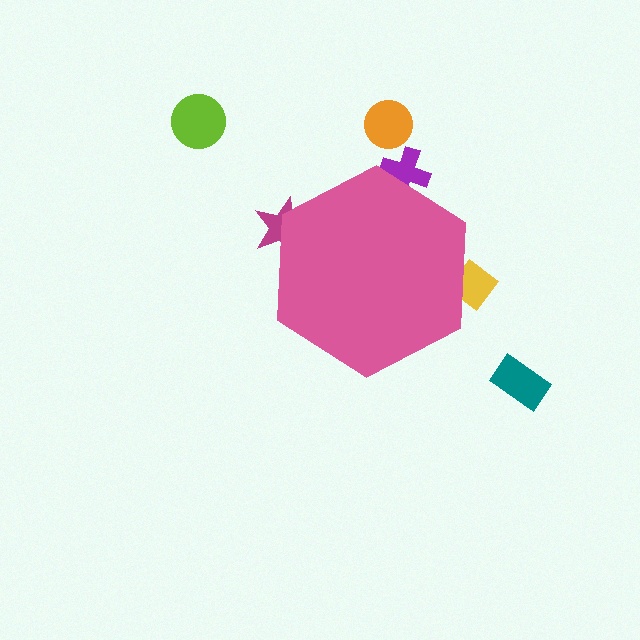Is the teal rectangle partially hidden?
No, the teal rectangle is fully visible.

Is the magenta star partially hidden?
Yes, the magenta star is partially hidden behind the pink hexagon.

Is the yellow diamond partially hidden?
Yes, the yellow diamond is partially hidden behind the pink hexagon.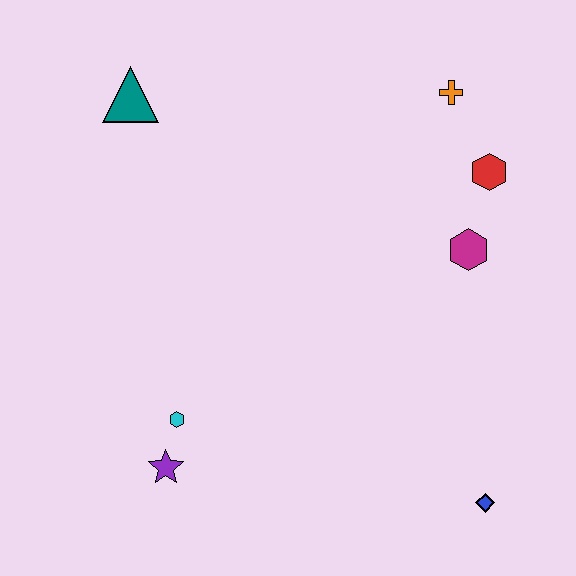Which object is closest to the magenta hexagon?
The red hexagon is closest to the magenta hexagon.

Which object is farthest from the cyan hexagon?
The orange cross is farthest from the cyan hexagon.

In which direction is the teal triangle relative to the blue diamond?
The teal triangle is above the blue diamond.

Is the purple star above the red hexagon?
No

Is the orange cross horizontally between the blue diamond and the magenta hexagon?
No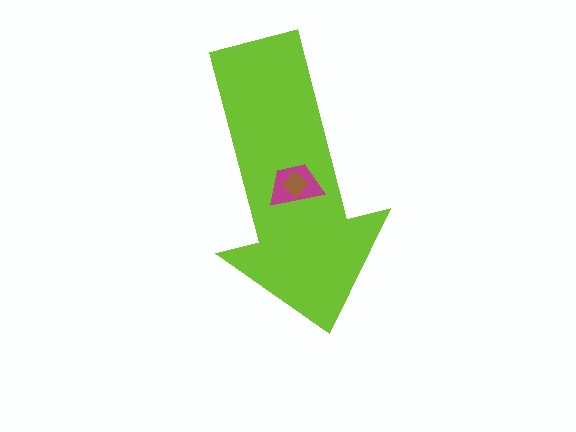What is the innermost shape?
The brown diamond.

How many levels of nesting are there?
3.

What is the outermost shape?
The lime arrow.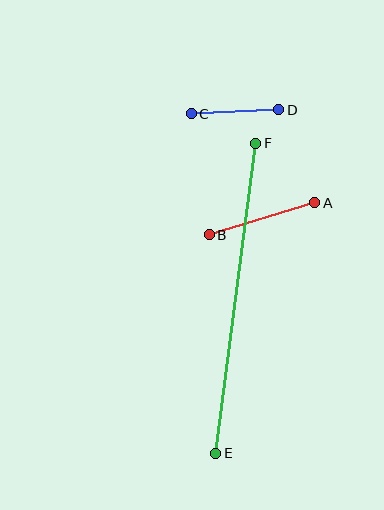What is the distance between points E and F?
The distance is approximately 313 pixels.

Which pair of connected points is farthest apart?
Points E and F are farthest apart.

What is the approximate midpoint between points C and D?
The midpoint is at approximately (235, 112) pixels.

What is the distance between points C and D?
The distance is approximately 88 pixels.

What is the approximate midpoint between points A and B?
The midpoint is at approximately (262, 219) pixels.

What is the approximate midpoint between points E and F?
The midpoint is at approximately (236, 298) pixels.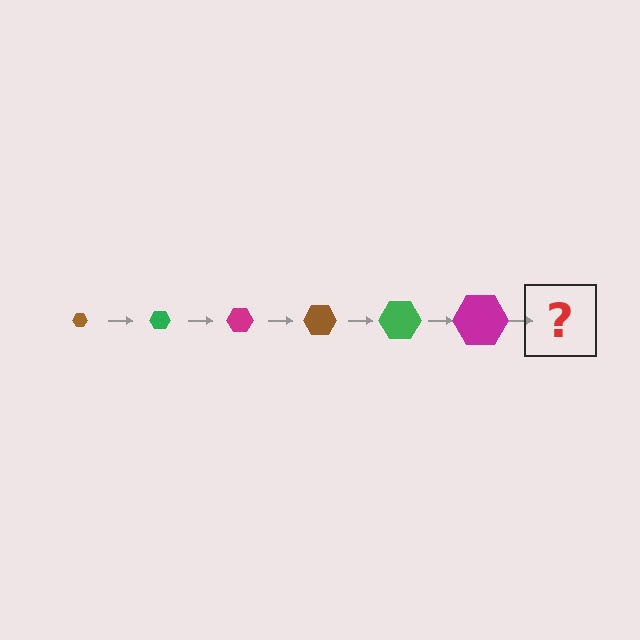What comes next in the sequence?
The next element should be a brown hexagon, larger than the previous one.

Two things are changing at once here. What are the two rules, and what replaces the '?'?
The two rules are that the hexagon grows larger each step and the color cycles through brown, green, and magenta. The '?' should be a brown hexagon, larger than the previous one.